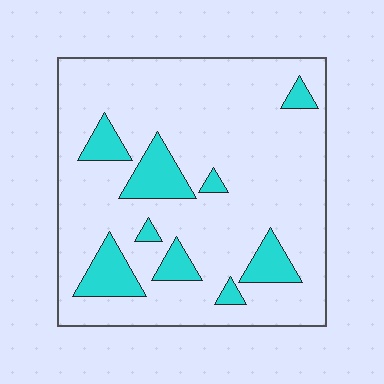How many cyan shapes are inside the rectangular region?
9.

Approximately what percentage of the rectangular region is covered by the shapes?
Approximately 15%.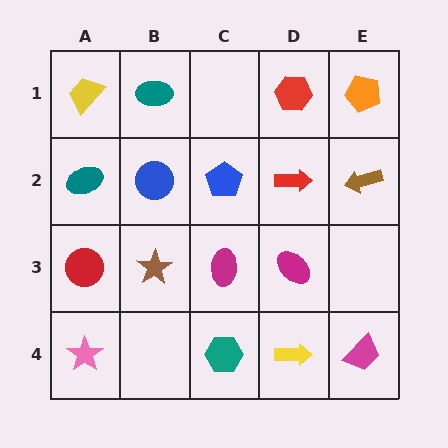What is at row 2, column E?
A brown arrow.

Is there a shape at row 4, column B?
No, that cell is empty.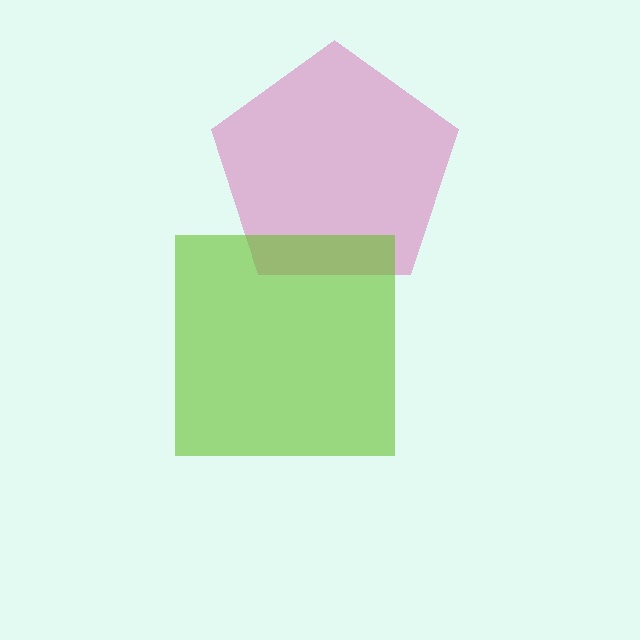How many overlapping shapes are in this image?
There are 2 overlapping shapes in the image.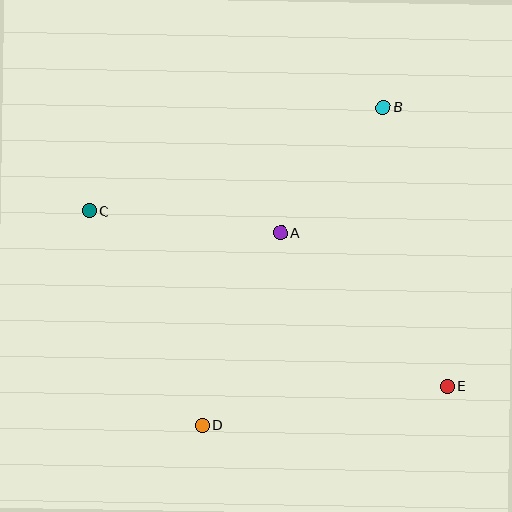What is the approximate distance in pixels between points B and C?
The distance between B and C is approximately 312 pixels.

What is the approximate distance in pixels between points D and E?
The distance between D and E is approximately 247 pixels.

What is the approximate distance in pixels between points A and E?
The distance between A and E is approximately 227 pixels.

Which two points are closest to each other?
Points A and B are closest to each other.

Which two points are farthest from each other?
Points C and E are farthest from each other.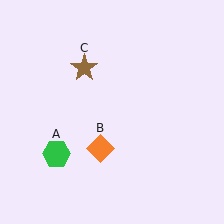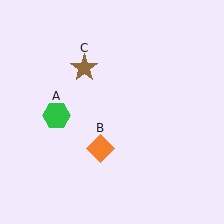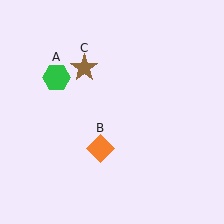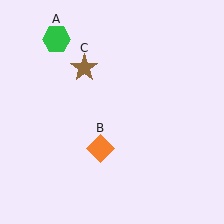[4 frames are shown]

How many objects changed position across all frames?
1 object changed position: green hexagon (object A).